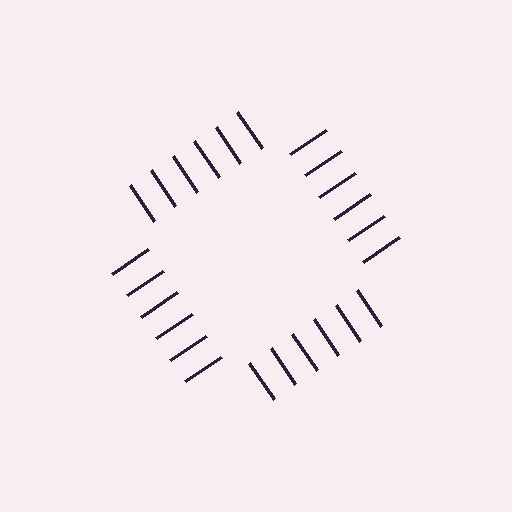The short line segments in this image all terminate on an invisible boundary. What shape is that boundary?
An illusory square — the line segments terminate on its edges but no continuous stroke is drawn.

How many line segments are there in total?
24 — 6 along each of the 4 edges.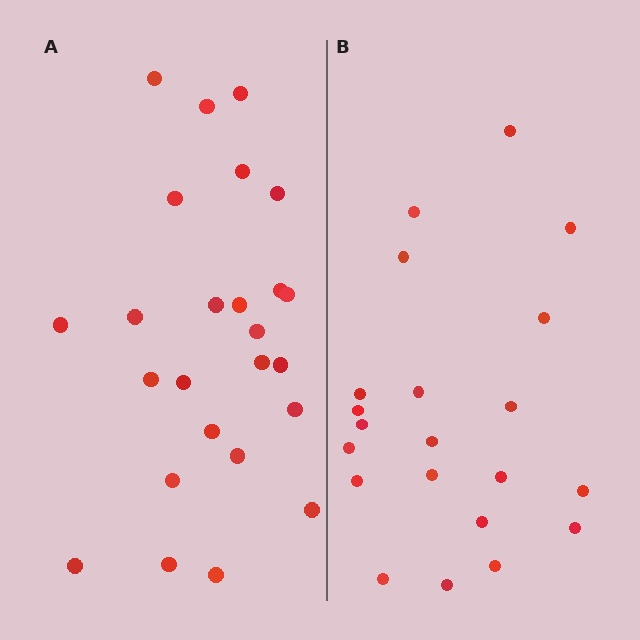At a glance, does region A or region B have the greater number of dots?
Region A (the left region) has more dots.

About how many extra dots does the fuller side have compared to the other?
Region A has about 4 more dots than region B.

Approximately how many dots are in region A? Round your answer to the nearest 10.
About 20 dots. (The exact count is 25, which rounds to 20.)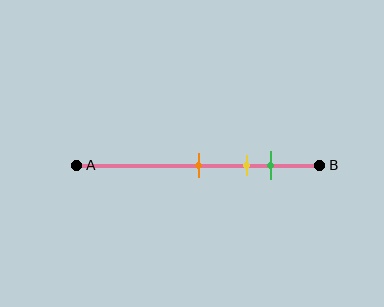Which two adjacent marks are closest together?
The yellow and green marks are the closest adjacent pair.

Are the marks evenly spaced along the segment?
Yes, the marks are approximately evenly spaced.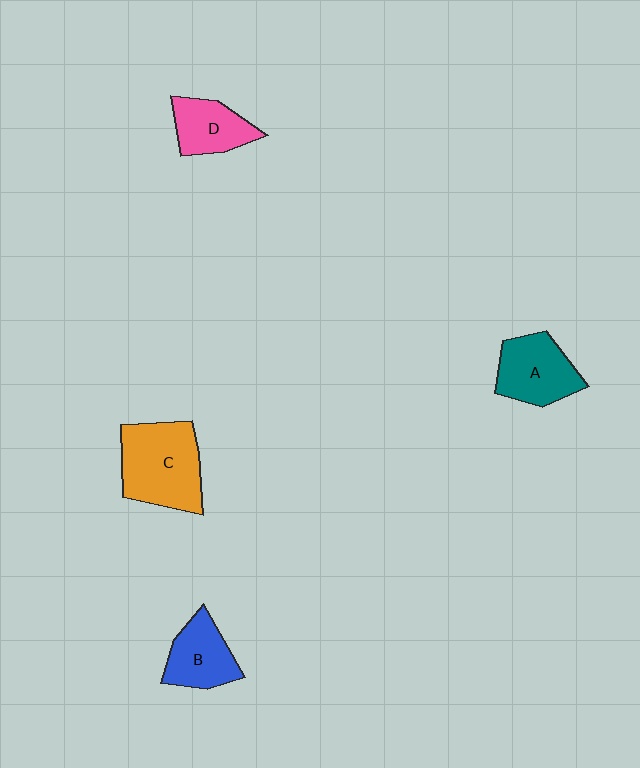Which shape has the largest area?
Shape C (orange).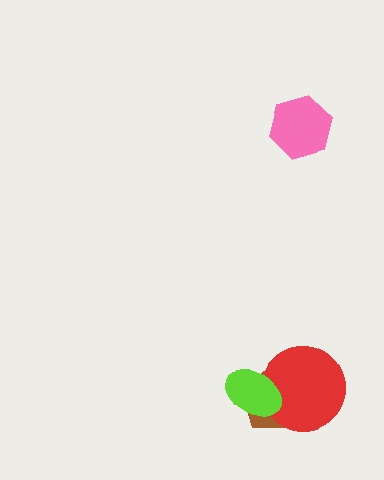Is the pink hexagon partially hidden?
No, no other shape covers it.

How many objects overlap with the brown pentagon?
2 objects overlap with the brown pentagon.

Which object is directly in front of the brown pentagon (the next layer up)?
The red circle is directly in front of the brown pentagon.